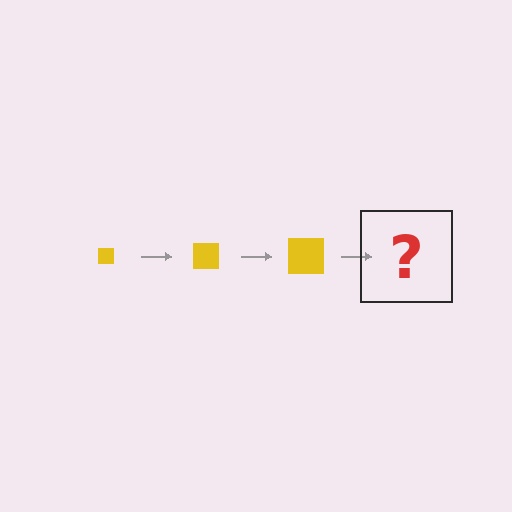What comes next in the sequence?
The next element should be a yellow square, larger than the previous one.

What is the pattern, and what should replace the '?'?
The pattern is that the square gets progressively larger each step. The '?' should be a yellow square, larger than the previous one.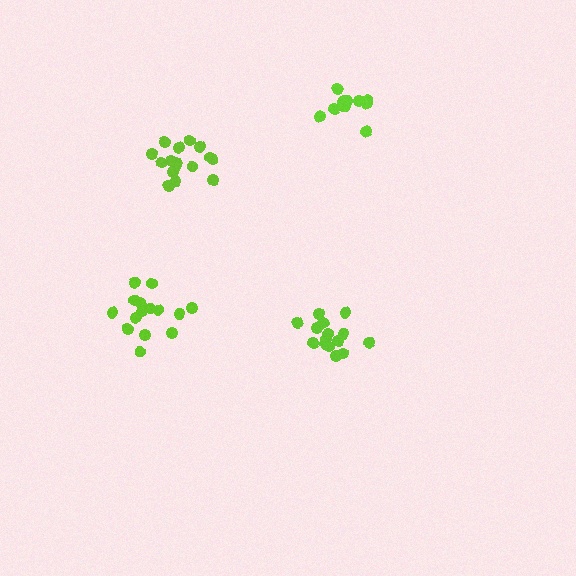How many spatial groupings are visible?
There are 4 spatial groupings.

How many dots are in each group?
Group 1: 16 dots, Group 2: 15 dots, Group 3: 15 dots, Group 4: 11 dots (57 total).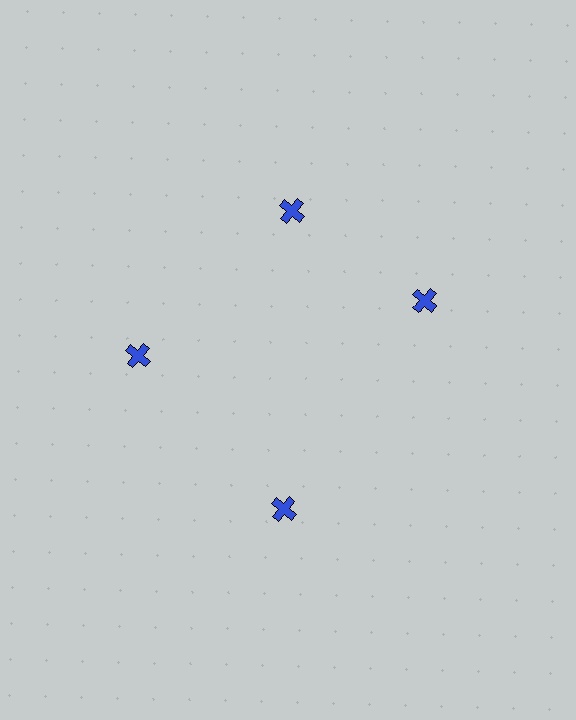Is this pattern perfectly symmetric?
No. The 4 blue crosses are arranged in a ring, but one element near the 3 o'clock position is rotated out of alignment along the ring, breaking the 4-fold rotational symmetry.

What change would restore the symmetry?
The symmetry would be restored by rotating it back into even spacing with its neighbors so that all 4 crosses sit at equal angles and equal distance from the center.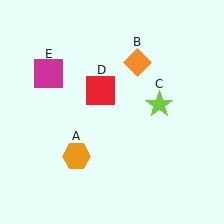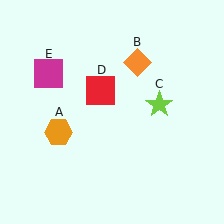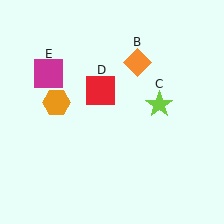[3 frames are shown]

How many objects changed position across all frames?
1 object changed position: orange hexagon (object A).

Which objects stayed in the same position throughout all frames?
Orange diamond (object B) and lime star (object C) and red square (object D) and magenta square (object E) remained stationary.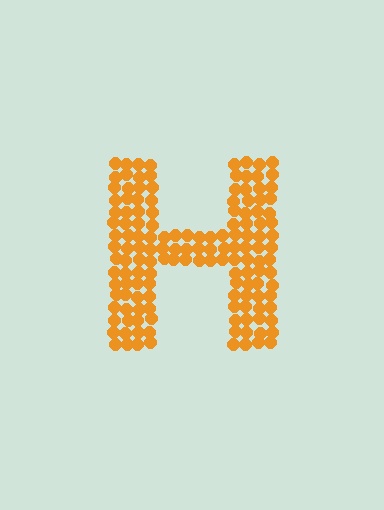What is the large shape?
The large shape is the letter H.